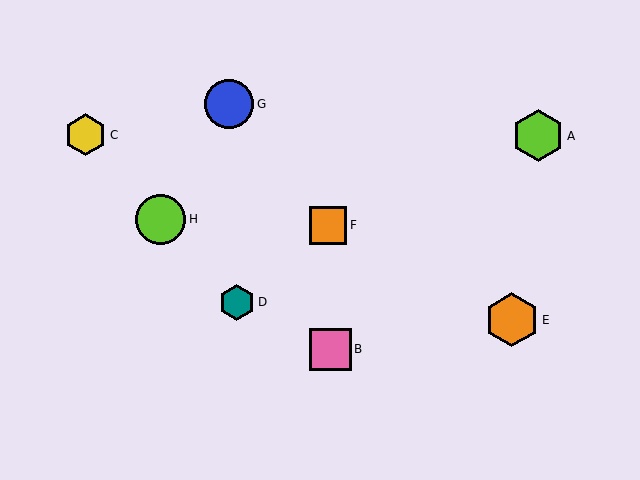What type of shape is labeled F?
Shape F is an orange square.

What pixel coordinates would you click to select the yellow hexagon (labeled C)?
Click at (86, 135) to select the yellow hexagon C.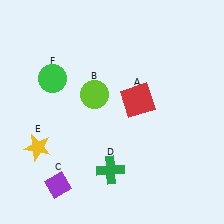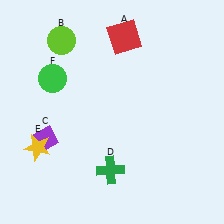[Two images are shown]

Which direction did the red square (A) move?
The red square (A) moved up.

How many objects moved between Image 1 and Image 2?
3 objects moved between the two images.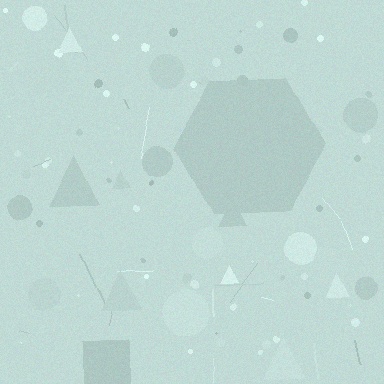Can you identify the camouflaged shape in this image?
The camouflaged shape is a hexagon.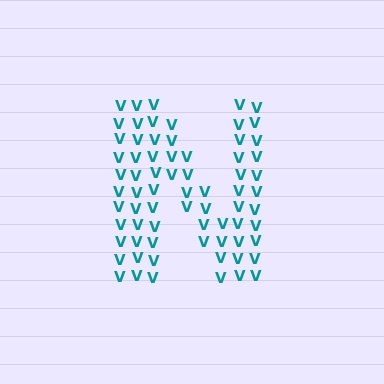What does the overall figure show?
The overall figure shows the letter N.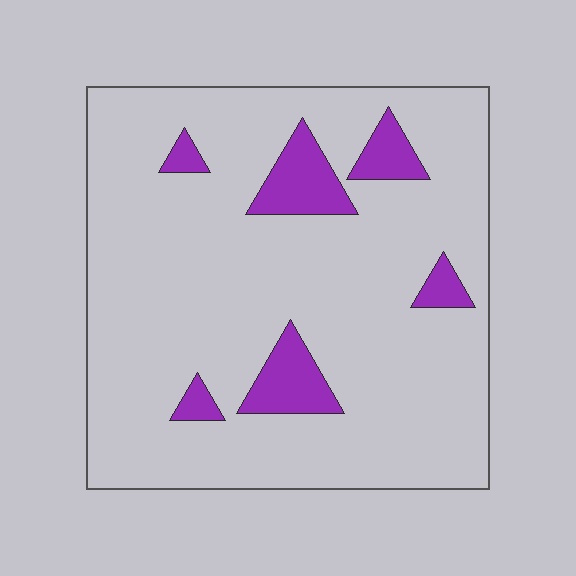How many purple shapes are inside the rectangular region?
6.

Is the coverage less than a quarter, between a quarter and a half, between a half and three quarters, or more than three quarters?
Less than a quarter.